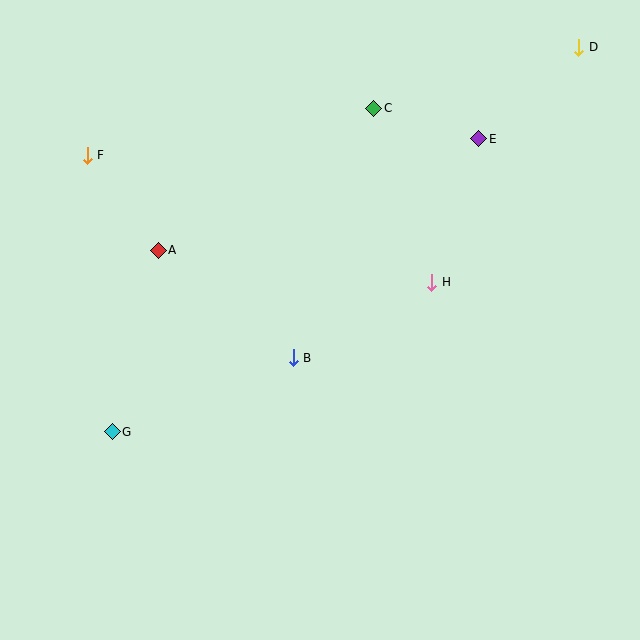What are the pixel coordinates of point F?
Point F is at (87, 155).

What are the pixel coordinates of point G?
Point G is at (112, 432).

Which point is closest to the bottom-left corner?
Point G is closest to the bottom-left corner.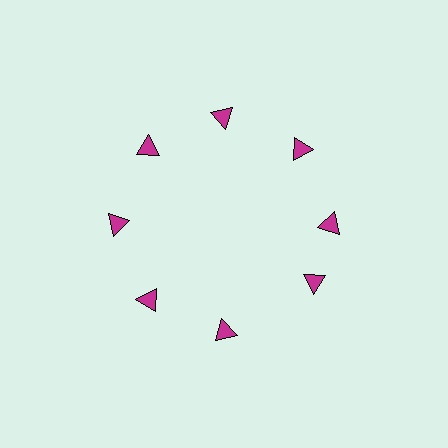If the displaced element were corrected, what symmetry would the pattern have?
It would have 8-fold rotational symmetry — the pattern would map onto itself every 45 degrees.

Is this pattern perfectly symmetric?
No. The 8 magenta triangles are arranged in a ring, but one element near the 4 o'clock position is rotated out of alignment along the ring, breaking the 8-fold rotational symmetry.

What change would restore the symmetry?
The symmetry would be restored by rotating it back into even spacing with its neighbors so that all 8 triangles sit at equal angles and equal distance from the center.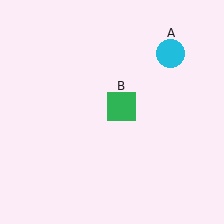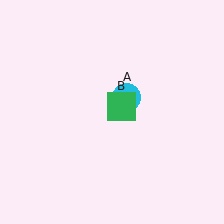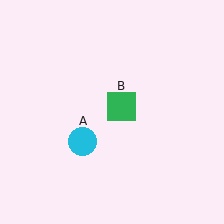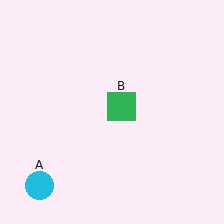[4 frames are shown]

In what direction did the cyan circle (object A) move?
The cyan circle (object A) moved down and to the left.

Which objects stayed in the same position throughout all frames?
Green square (object B) remained stationary.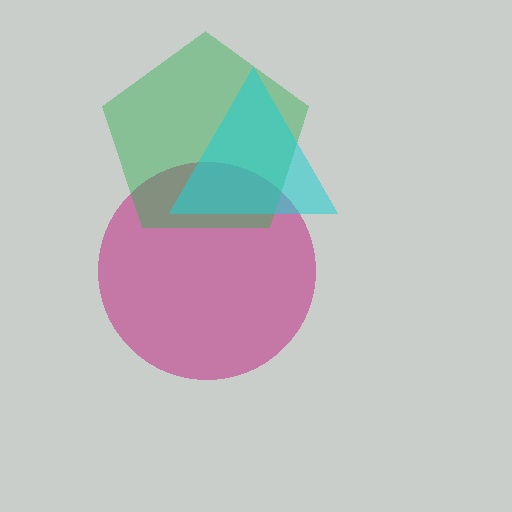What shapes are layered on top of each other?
The layered shapes are: a magenta circle, a green pentagon, a cyan triangle.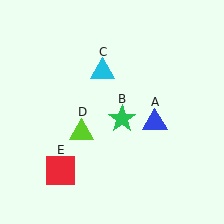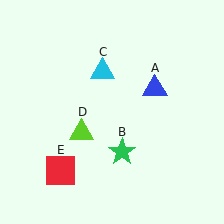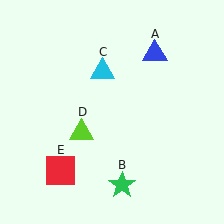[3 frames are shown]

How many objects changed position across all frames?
2 objects changed position: blue triangle (object A), green star (object B).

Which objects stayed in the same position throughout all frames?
Cyan triangle (object C) and lime triangle (object D) and red square (object E) remained stationary.